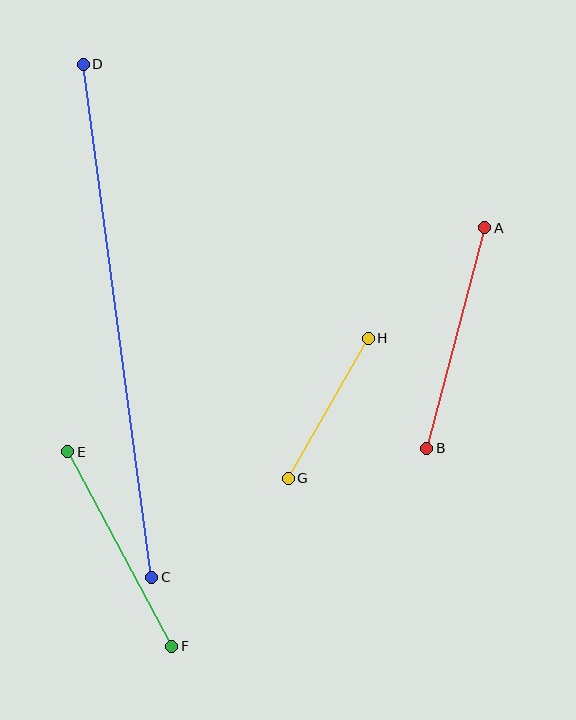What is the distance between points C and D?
The distance is approximately 517 pixels.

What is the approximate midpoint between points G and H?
The midpoint is at approximately (328, 408) pixels.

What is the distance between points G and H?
The distance is approximately 161 pixels.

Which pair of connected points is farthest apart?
Points C and D are farthest apart.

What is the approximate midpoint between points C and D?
The midpoint is at approximately (117, 321) pixels.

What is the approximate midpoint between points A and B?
The midpoint is at approximately (456, 338) pixels.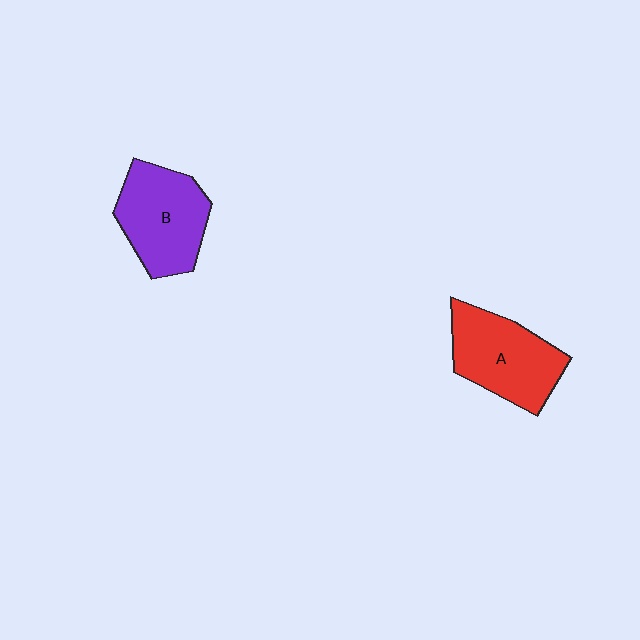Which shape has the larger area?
Shape A (red).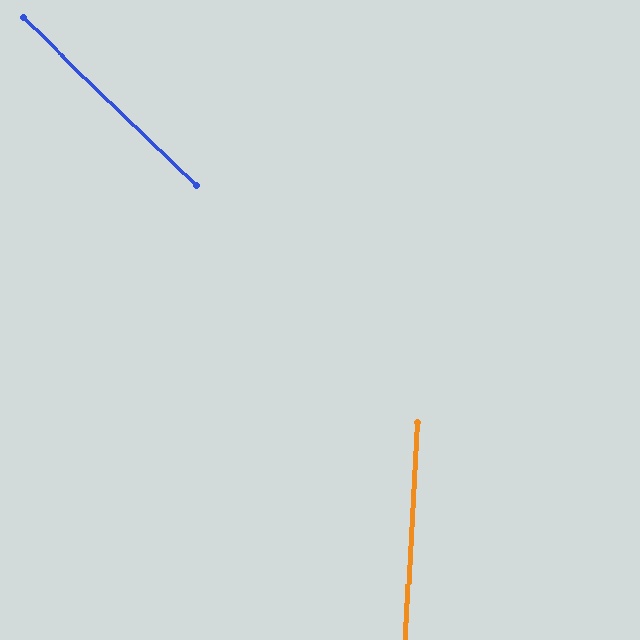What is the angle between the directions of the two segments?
Approximately 49 degrees.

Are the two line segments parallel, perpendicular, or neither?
Neither parallel nor perpendicular — they differ by about 49°.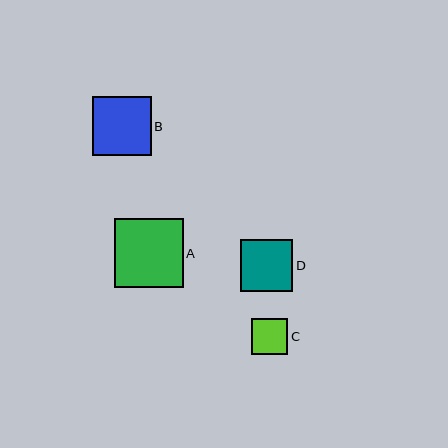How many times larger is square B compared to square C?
Square B is approximately 1.6 times the size of square C.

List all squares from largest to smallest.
From largest to smallest: A, B, D, C.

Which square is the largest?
Square A is the largest with a size of approximately 68 pixels.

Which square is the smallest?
Square C is the smallest with a size of approximately 36 pixels.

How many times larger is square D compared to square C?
Square D is approximately 1.4 times the size of square C.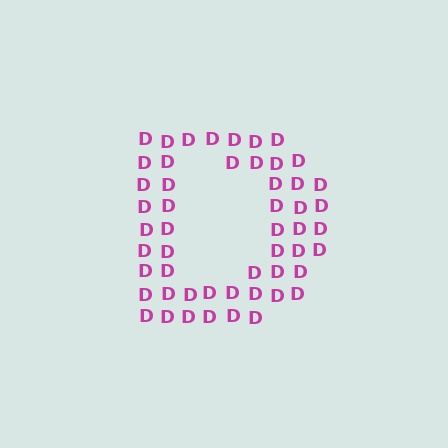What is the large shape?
The large shape is the letter D.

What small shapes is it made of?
It is made of small letter D's.